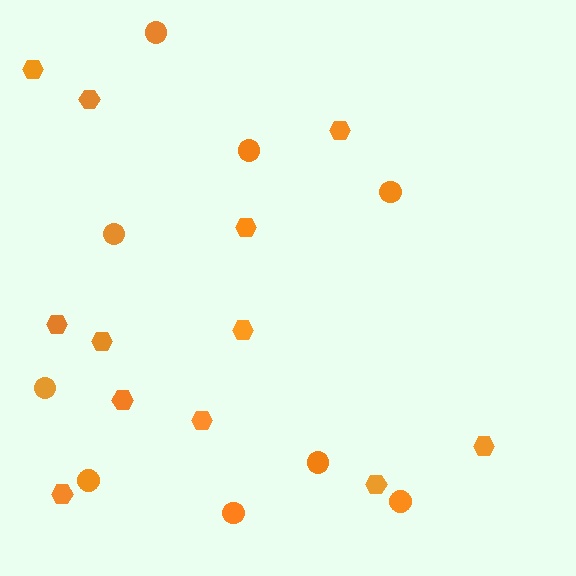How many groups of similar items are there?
There are 2 groups: one group of circles (9) and one group of hexagons (12).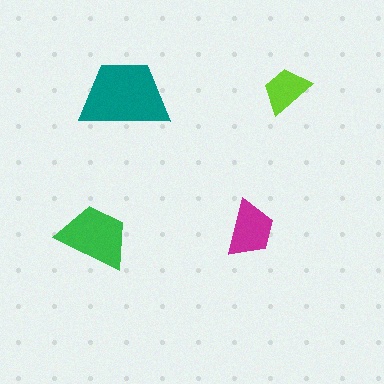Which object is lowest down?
The green trapezoid is bottommost.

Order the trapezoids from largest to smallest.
the teal one, the green one, the magenta one, the lime one.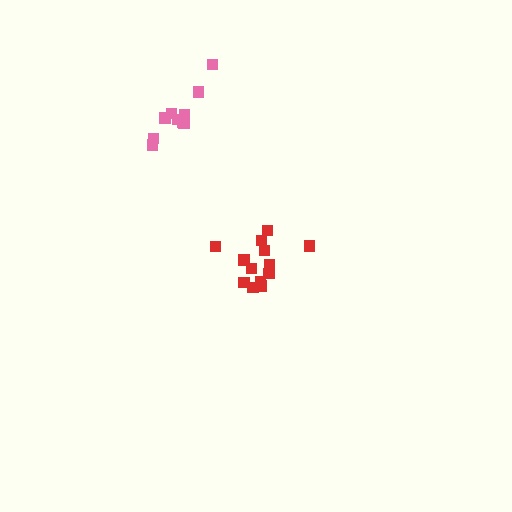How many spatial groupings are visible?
There are 2 spatial groupings.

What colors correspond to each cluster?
The clusters are colored: pink, red.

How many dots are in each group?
Group 1: 10 dots, Group 2: 13 dots (23 total).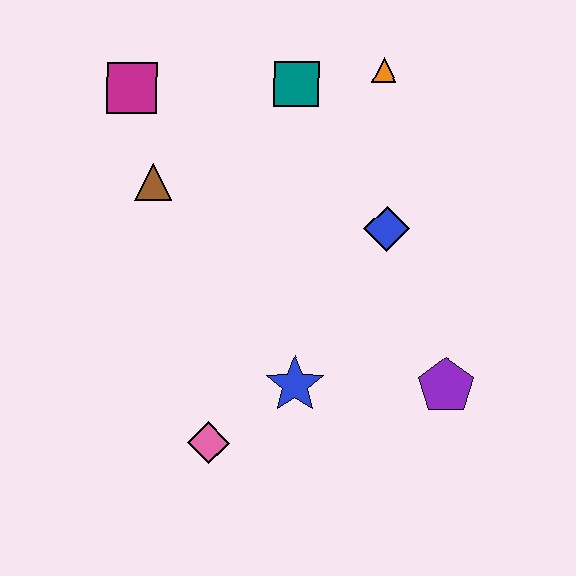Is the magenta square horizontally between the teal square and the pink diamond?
No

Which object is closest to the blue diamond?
The orange triangle is closest to the blue diamond.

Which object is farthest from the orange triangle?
The pink diamond is farthest from the orange triangle.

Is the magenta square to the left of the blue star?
Yes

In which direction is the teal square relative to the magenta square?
The teal square is to the right of the magenta square.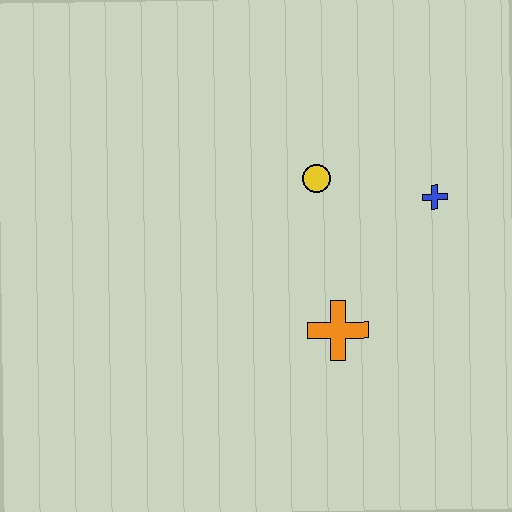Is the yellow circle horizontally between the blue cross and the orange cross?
No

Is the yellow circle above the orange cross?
Yes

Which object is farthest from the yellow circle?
The orange cross is farthest from the yellow circle.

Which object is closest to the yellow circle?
The blue cross is closest to the yellow circle.